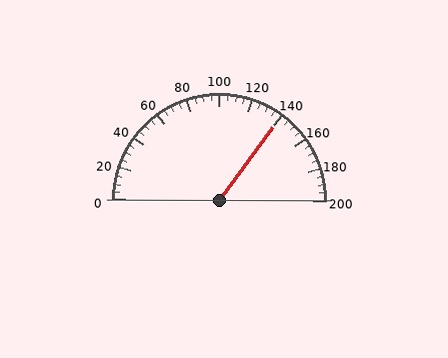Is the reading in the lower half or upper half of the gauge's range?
The reading is in the upper half of the range (0 to 200).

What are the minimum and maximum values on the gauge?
The gauge ranges from 0 to 200.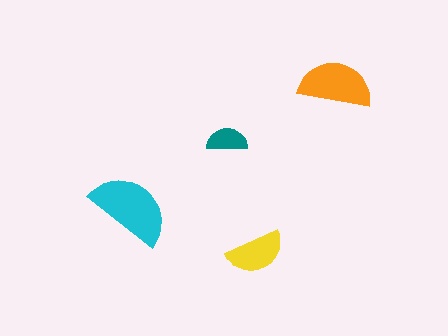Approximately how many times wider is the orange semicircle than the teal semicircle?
About 2 times wider.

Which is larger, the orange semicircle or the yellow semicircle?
The orange one.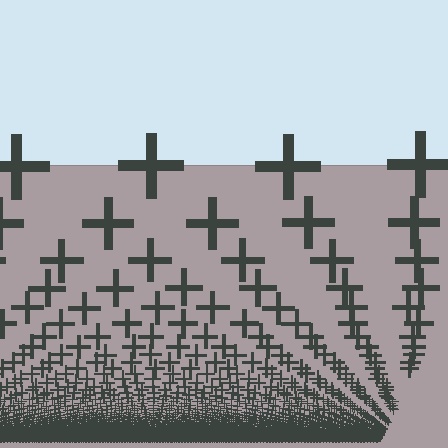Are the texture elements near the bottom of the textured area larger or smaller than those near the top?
Smaller. The gradient is inverted — elements near the bottom are smaller and denser.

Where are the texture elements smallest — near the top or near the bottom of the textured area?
Near the bottom.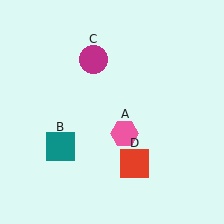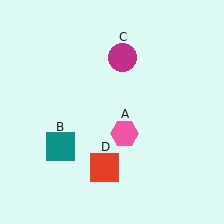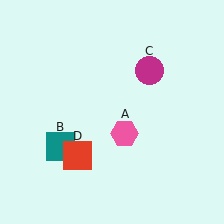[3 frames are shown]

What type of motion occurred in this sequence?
The magenta circle (object C), red square (object D) rotated clockwise around the center of the scene.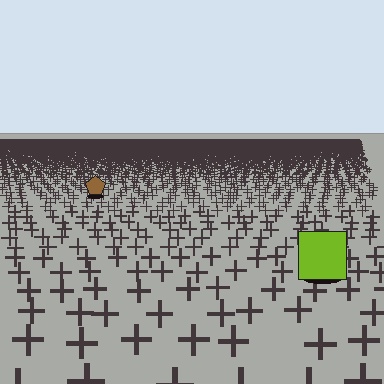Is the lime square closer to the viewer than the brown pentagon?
Yes. The lime square is closer — you can tell from the texture gradient: the ground texture is coarser near it.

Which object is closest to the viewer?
The lime square is closest. The texture marks near it are larger and more spread out.